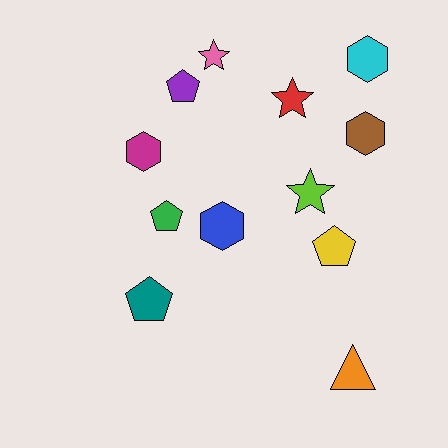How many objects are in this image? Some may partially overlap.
There are 12 objects.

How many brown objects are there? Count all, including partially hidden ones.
There is 1 brown object.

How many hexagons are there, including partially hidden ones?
There are 4 hexagons.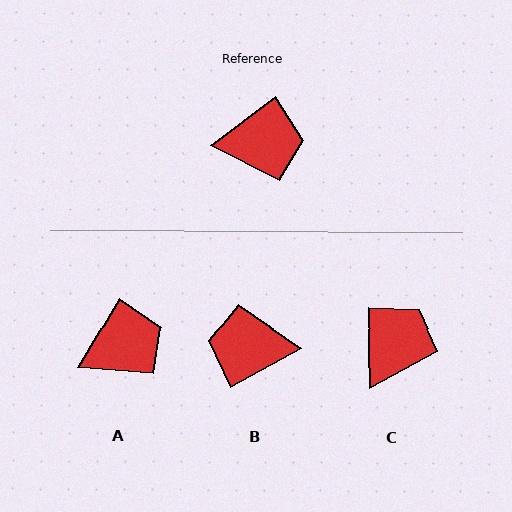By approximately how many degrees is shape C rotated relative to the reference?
Approximately 55 degrees counter-clockwise.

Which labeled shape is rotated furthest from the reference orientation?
B, about 172 degrees away.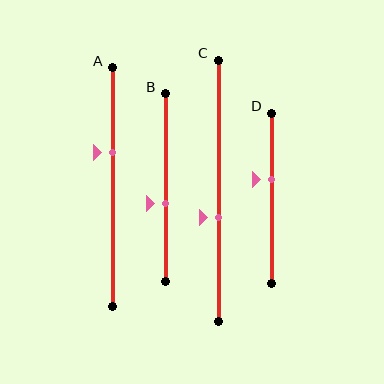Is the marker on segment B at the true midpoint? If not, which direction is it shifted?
No, the marker on segment B is shifted downward by about 8% of the segment length.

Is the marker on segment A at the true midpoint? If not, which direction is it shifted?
No, the marker on segment A is shifted upward by about 14% of the segment length.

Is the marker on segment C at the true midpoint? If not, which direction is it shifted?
No, the marker on segment C is shifted downward by about 10% of the segment length.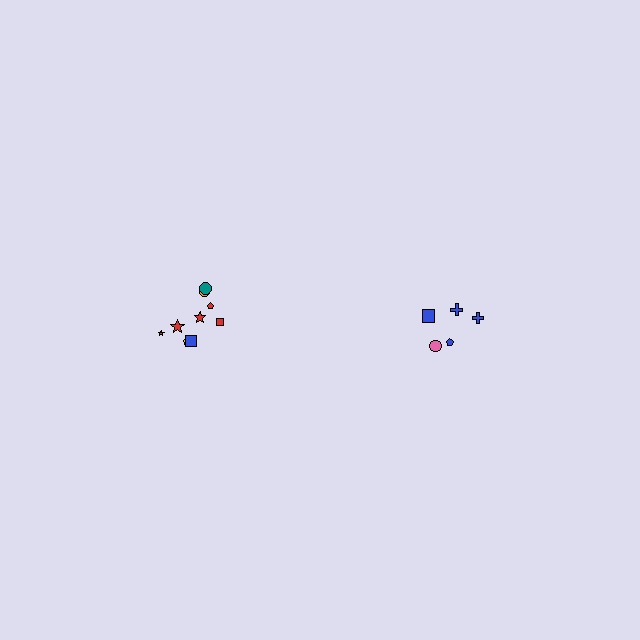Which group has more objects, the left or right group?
The left group.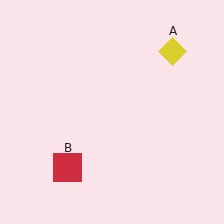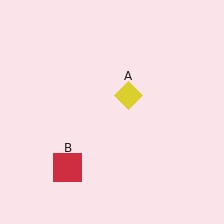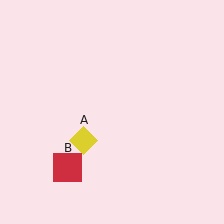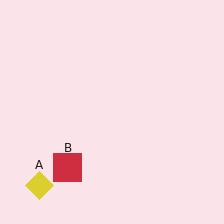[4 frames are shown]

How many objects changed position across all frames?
1 object changed position: yellow diamond (object A).